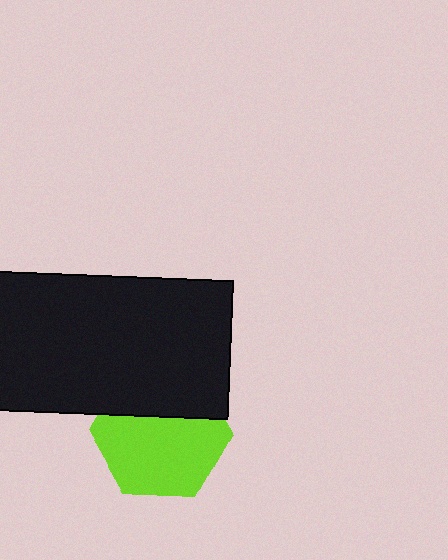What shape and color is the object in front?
The object in front is a black rectangle.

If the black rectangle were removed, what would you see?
You would see the complete lime hexagon.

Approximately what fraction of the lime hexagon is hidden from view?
Roughly 35% of the lime hexagon is hidden behind the black rectangle.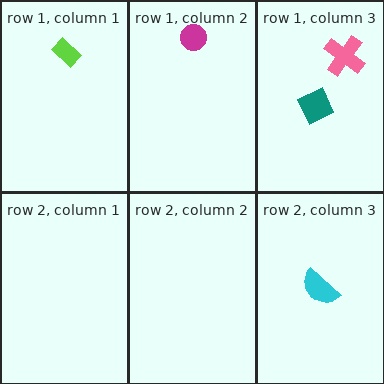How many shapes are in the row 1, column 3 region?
2.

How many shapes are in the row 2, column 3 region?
1.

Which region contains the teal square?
The row 1, column 3 region.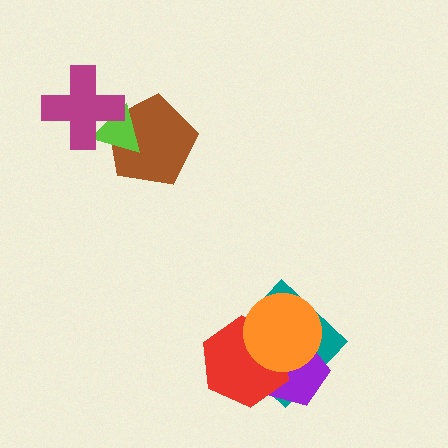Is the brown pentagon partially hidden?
Yes, it is partially covered by another shape.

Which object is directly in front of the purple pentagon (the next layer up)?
The red hexagon is directly in front of the purple pentagon.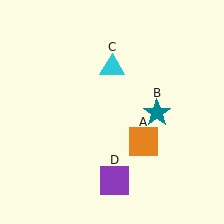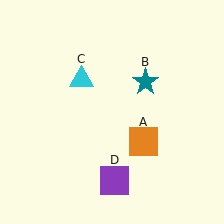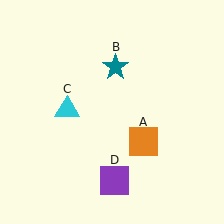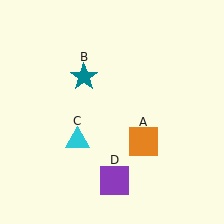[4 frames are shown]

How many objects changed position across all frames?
2 objects changed position: teal star (object B), cyan triangle (object C).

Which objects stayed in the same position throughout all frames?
Orange square (object A) and purple square (object D) remained stationary.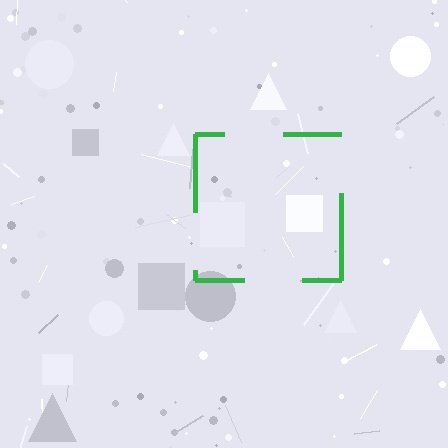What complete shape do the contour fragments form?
The contour fragments form a square.